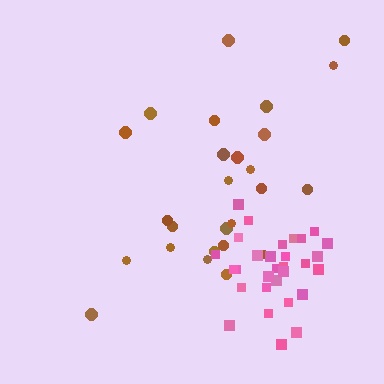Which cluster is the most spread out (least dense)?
Brown.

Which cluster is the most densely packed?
Pink.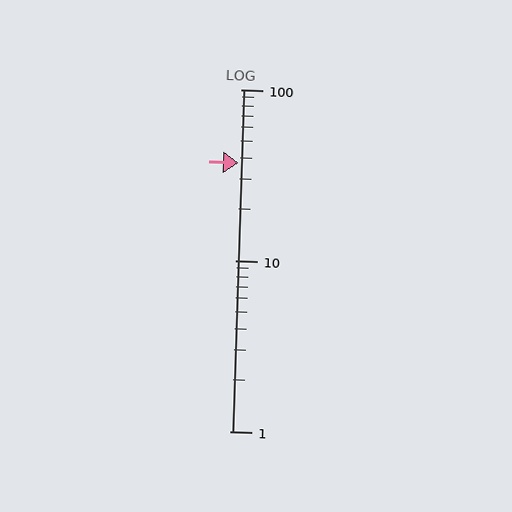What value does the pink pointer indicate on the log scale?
The pointer indicates approximately 37.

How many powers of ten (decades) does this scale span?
The scale spans 2 decades, from 1 to 100.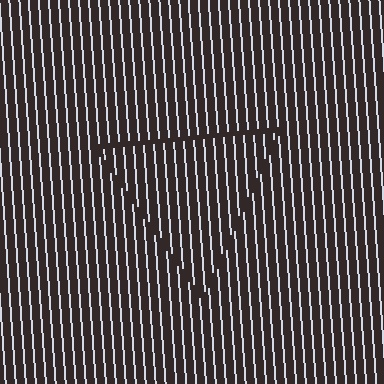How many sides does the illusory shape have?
3 sides — the line-ends trace a triangle.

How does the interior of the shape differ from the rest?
The interior of the shape contains the same grating, shifted by half a period — the contour is defined by the phase discontinuity where line-ends from the inner and outer gratings abut.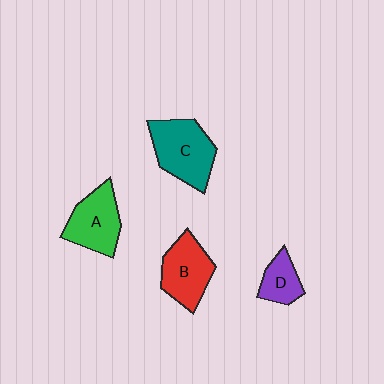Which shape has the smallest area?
Shape D (purple).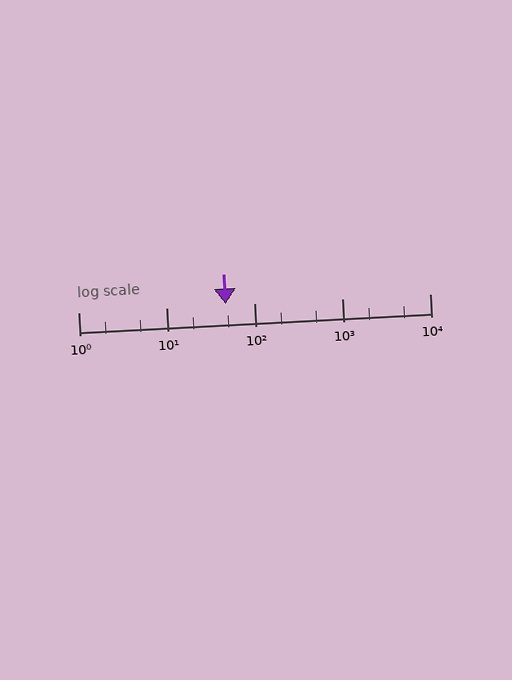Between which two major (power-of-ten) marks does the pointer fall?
The pointer is between 10 and 100.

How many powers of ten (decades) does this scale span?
The scale spans 4 decades, from 1 to 10000.